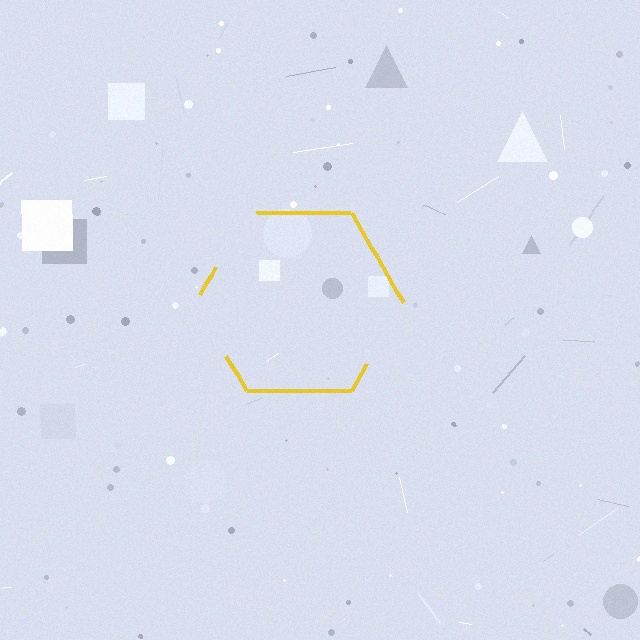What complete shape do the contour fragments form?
The contour fragments form a hexagon.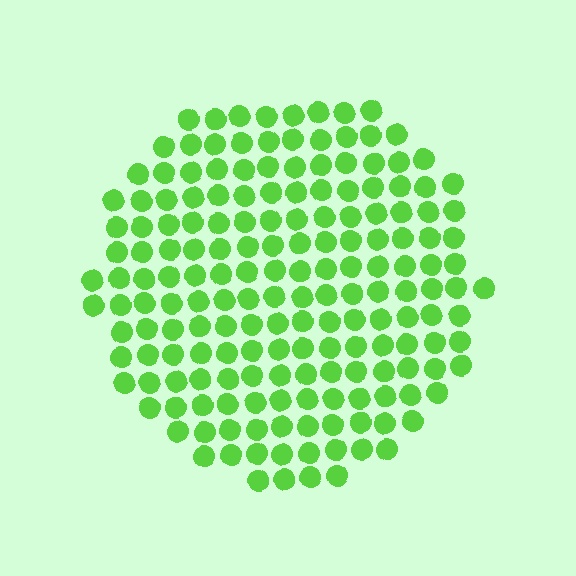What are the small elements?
The small elements are circles.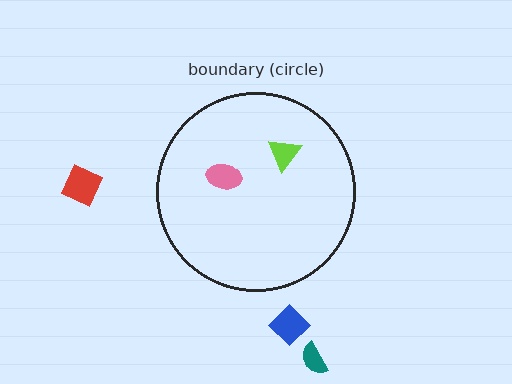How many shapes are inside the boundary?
2 inside, 3 outside.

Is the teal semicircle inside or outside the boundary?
Outside.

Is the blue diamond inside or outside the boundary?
Outside.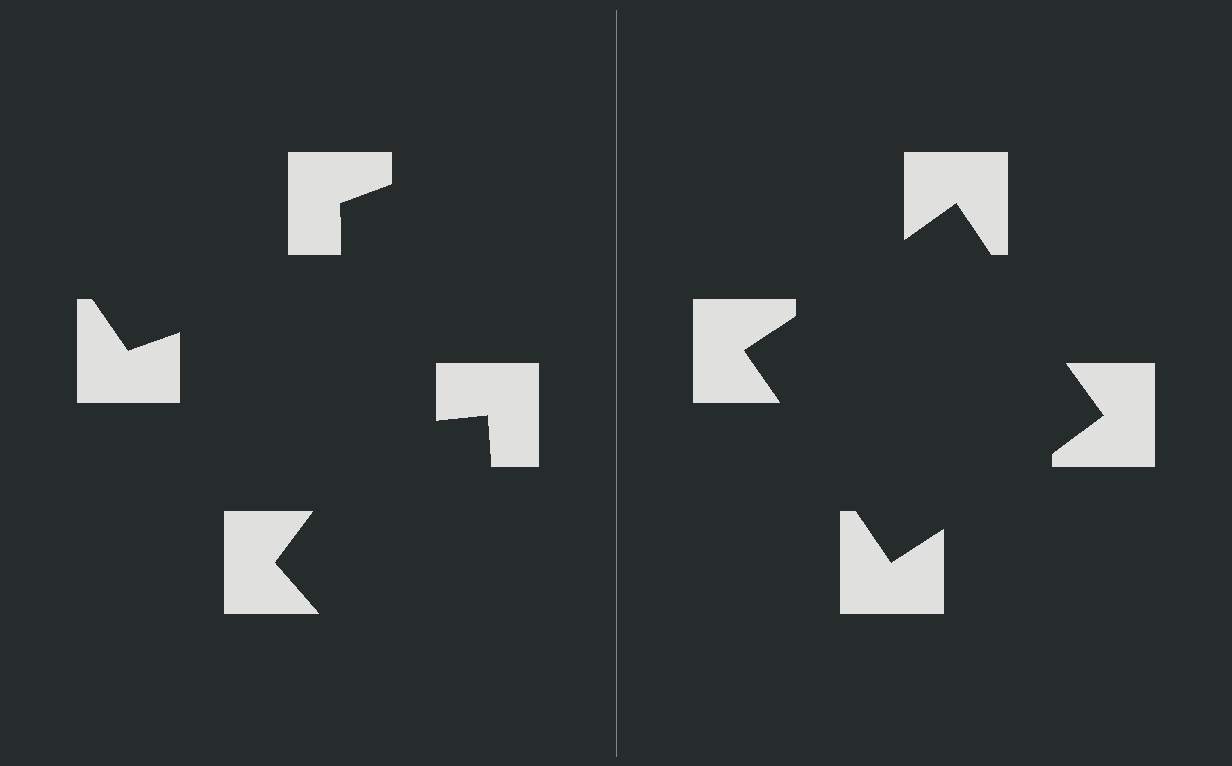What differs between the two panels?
The notched squares are positioned identically on both sides; only the wedge orientations differ. On the right they align to a square; on the left they are misaligned.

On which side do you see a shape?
An illusory square appears on the right side. On the left side the wedge cuts are rotated, so no coherent shape forms.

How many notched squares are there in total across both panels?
8 — 4 on each side.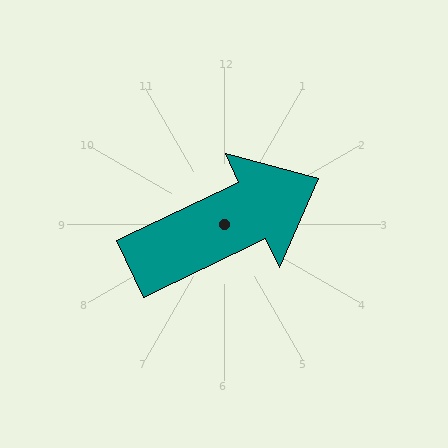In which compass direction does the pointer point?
Northeast.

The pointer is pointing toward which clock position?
Roughly 2 o'clock.